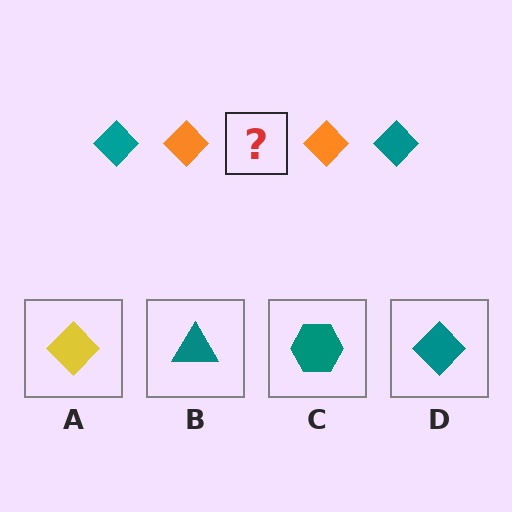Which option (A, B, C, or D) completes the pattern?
D.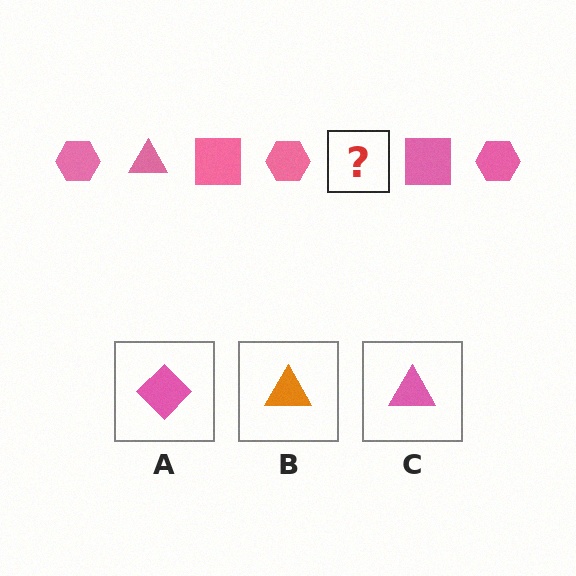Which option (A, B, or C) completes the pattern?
C.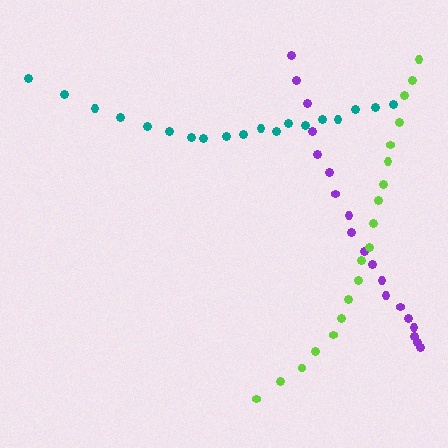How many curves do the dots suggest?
There are 3 distinct paths.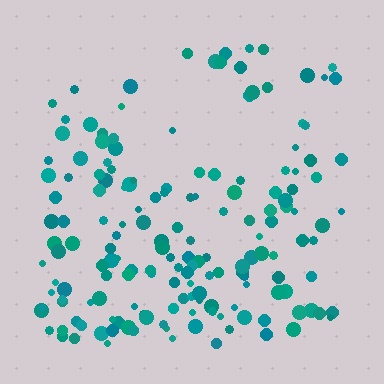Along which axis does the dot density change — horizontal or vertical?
Vertical.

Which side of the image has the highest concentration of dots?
The bottom.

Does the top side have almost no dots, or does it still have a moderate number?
Still a moderate number, just noticeably fewer than the bottom.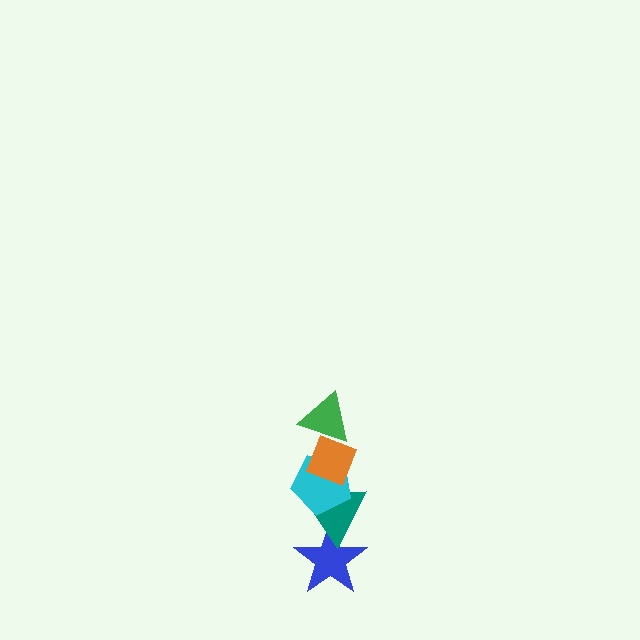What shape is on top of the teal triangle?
The cyan pentagon is on top of the teal triangle.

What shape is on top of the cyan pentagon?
The orange diamond is on top of the cyan pentagon.